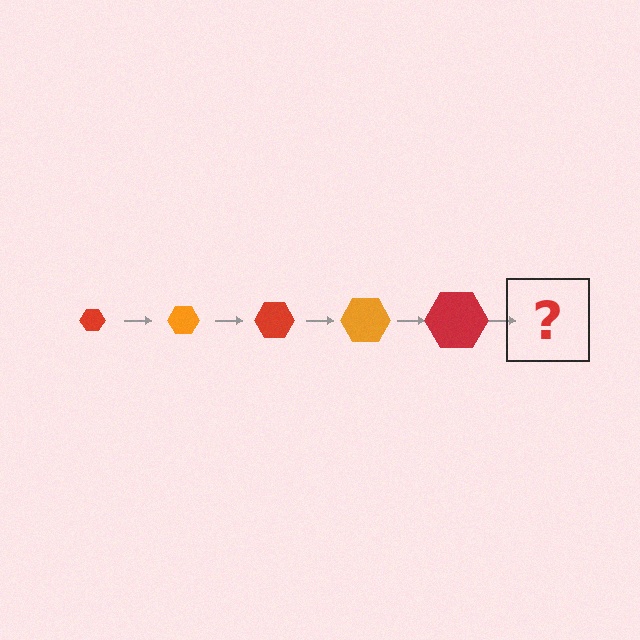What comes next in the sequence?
The next element should be an orange hexagon, larger than the previous one.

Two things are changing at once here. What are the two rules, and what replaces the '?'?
The two rules are that the hexagon grows larger each step and the color cycles through red and orange. The '?' should be an orange hexagon, larger than the previous one.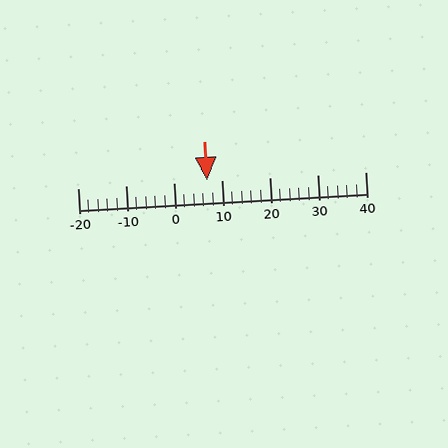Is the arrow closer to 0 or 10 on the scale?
The arrow is closer to 10.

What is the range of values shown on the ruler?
The ruler shows values from -20 to 40.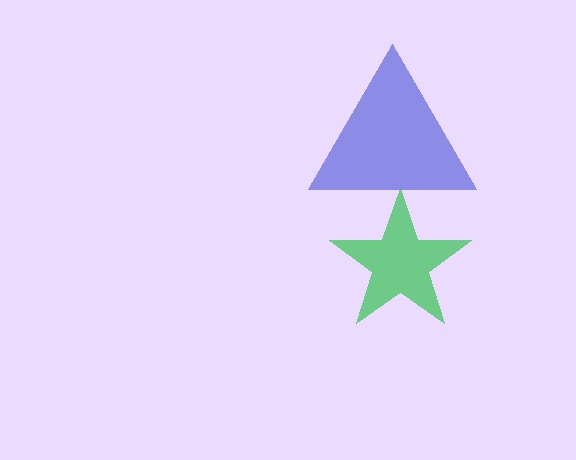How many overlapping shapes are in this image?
There are 2 overlapping shapes in the image.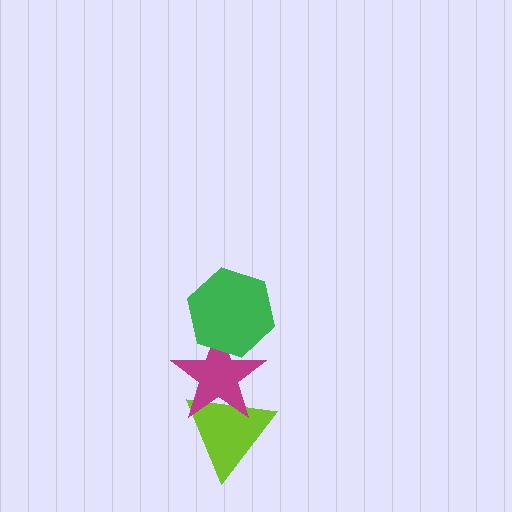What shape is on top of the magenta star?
The green hexagon is on top of the magenta star.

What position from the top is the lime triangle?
The lime triangle is 3rd from the top.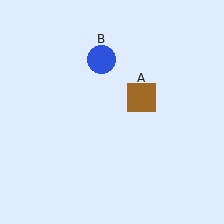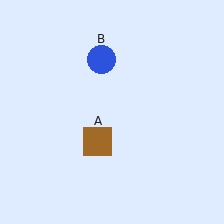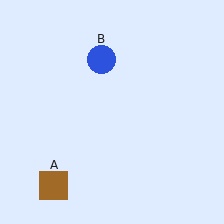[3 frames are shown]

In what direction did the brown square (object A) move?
The brown square (object A) moved down and to the left.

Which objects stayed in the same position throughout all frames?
Blue circle (object B) remained stationary.